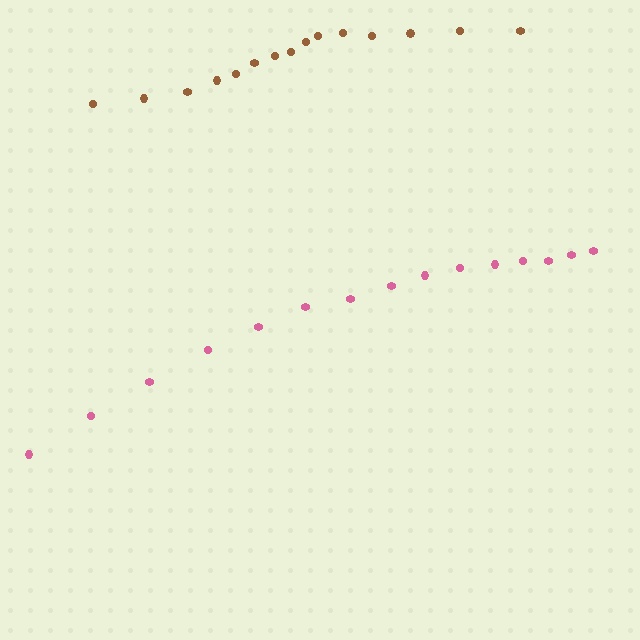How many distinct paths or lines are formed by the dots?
There are 2 distinct paths.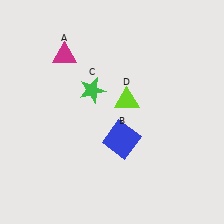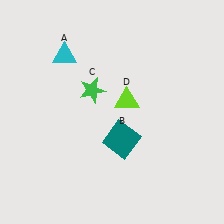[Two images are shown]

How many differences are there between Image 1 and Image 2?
There are 2 differences between the two images.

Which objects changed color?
A changed from magenta to cyan. B changed from blue to teal.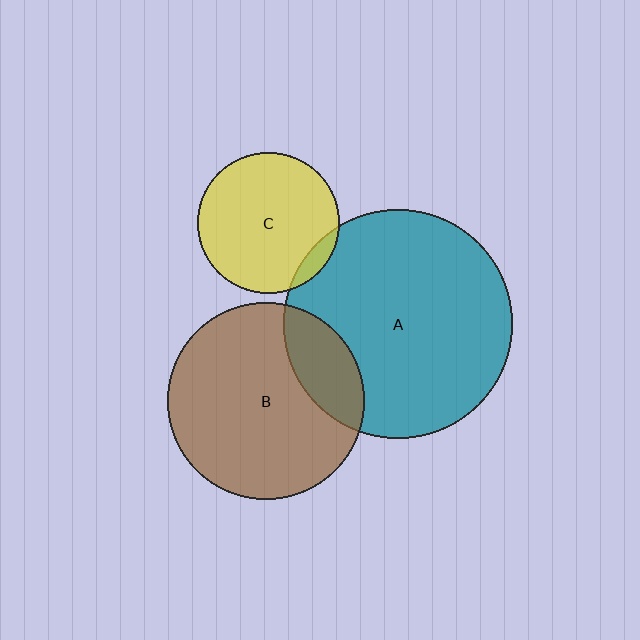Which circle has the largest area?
Circle A (teal).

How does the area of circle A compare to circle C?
Approximately 2.6 times.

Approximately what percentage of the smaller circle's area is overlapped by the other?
Approximately 10%.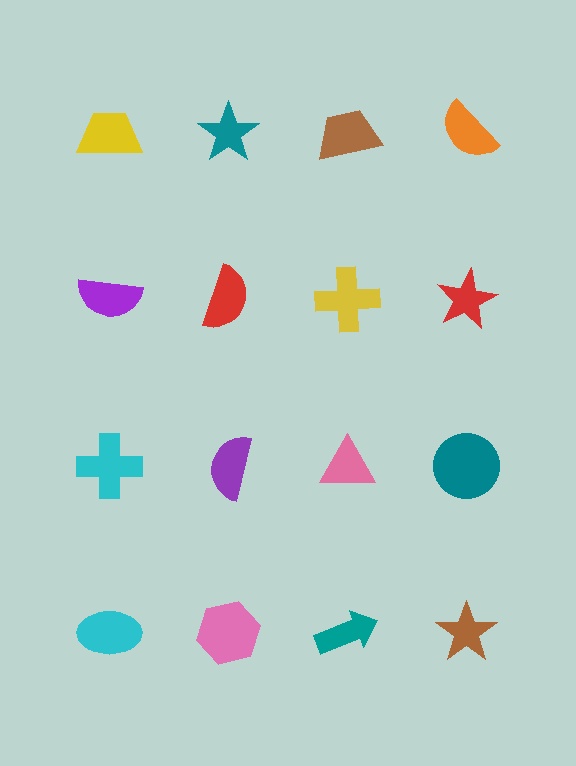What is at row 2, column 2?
A red semicircle.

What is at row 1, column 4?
An orange semicircle.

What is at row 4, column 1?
A cyan ellipse.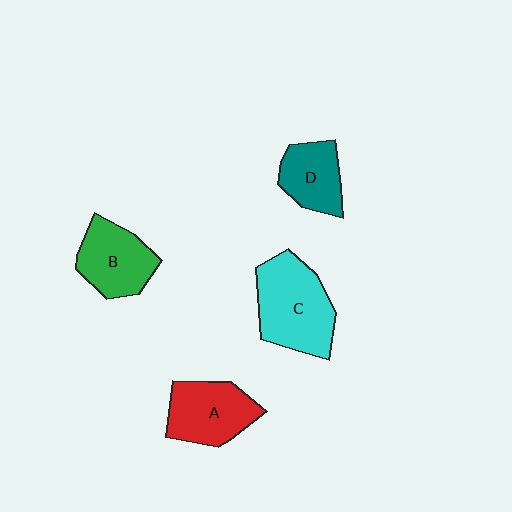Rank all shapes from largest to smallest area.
From largest to smallest: C (cyan), A (red), B (green), D (teal).